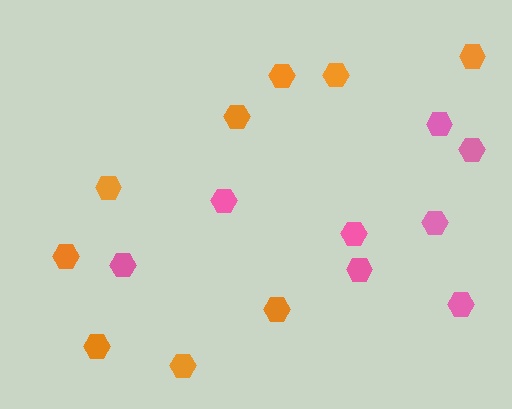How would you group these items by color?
There are 2 groups: one group of orange hexagons (9) and one group of pink hexagons (8).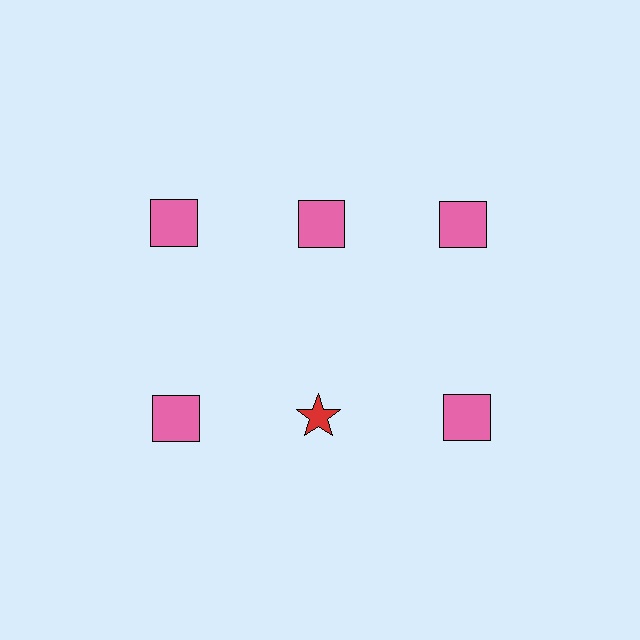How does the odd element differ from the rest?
It differs in both color (red instead of pink) and shape (star instead of square).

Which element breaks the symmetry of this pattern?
The red star in the second row, second from left column breaks the symmetry. All other shapes are pink squares.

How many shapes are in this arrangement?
There are 6 shapes arranged in a grid pattern.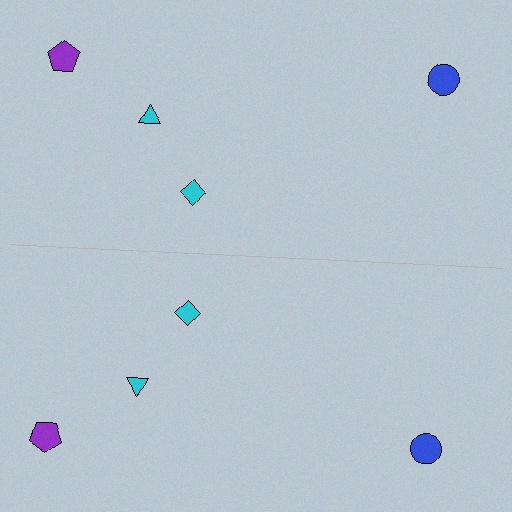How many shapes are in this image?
There are 8 shapes in this image.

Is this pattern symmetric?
Yes, this pattern has bilateral (reflection) symmetry.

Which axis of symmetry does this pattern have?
The pattern has a horizontal axis of symmetry running through the center of the image.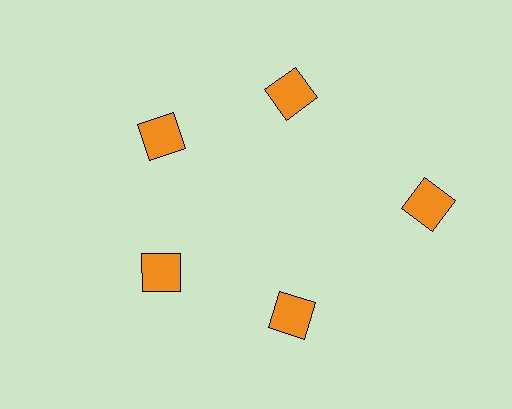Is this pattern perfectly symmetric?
No. The 5 orange squares are arranged in a ring, but one element near the 3 o'clock position is pushed outward from the center, breaking the 5-fold rotational symmetry.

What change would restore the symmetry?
The symmetry would be restored by moving it inward, back onto the ring so that all 5 squares sit at equal angles and equal distance from the center.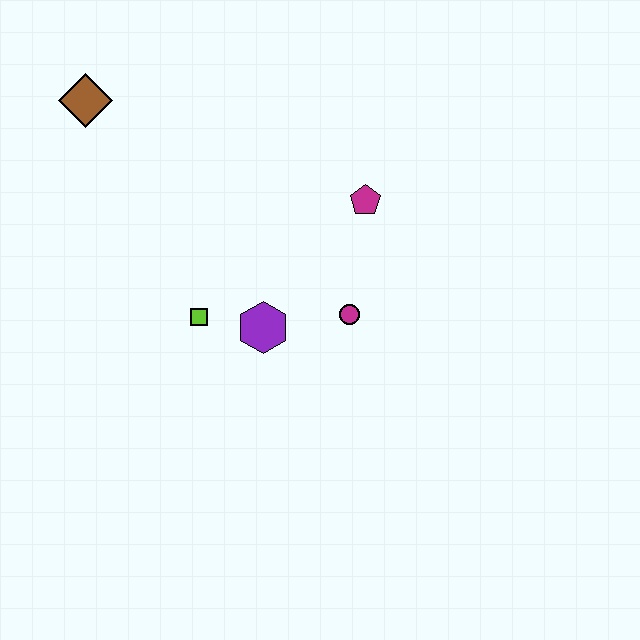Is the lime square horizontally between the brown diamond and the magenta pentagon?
Yes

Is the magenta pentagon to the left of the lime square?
No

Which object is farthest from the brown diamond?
The magenta circle is farthest from the brown diamond.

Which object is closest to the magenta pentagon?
The magenta circle is closest to the magenta pentagon.